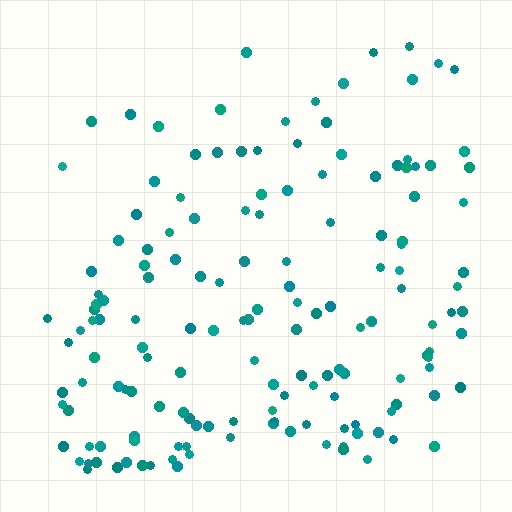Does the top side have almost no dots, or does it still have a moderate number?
Still a moderate number, just noticeably fewer than the bottom.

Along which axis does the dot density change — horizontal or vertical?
Vertical.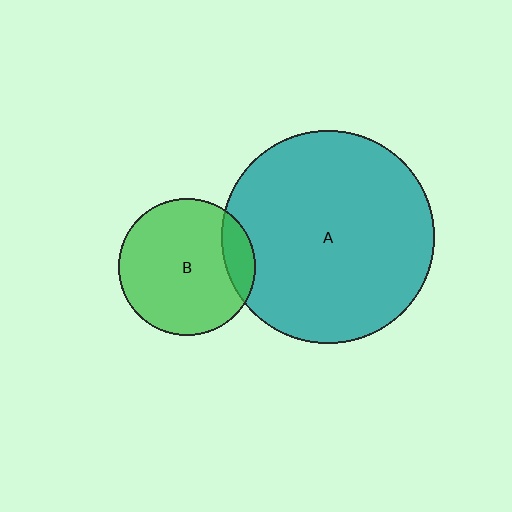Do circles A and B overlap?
Yes.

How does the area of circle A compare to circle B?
Approximately 2.4 times.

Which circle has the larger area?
Circle A (teal).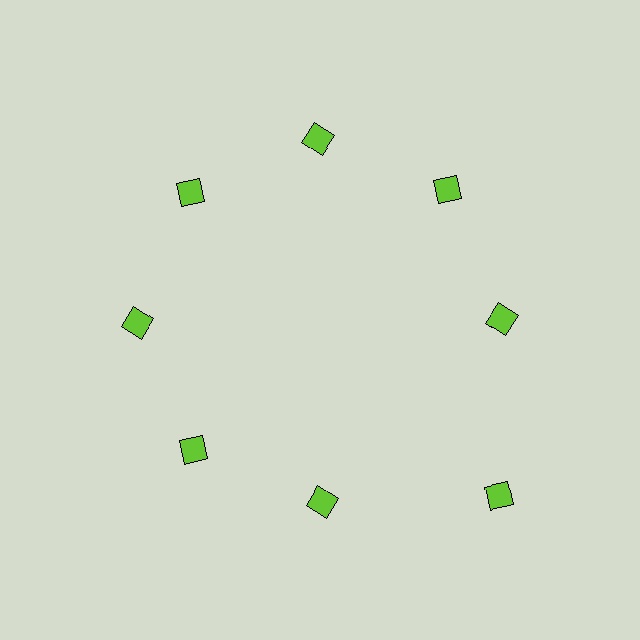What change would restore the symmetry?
The symmetry would be restored by moving it inward, back onto the ring so that all 8 diamonds sit at equal angles and equal distance from the center.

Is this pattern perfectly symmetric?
No. The 8 lime diamonds are arranged in a ring, but one element near the 4 o'clock position is pushed outward from the center, breaking the 8-fold rotational symmetry.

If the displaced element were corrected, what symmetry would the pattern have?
It would have 8-fold rotational symmetry — the pattern would map onto itself every 45 degrees.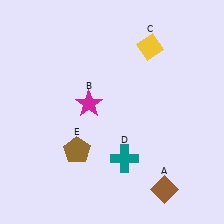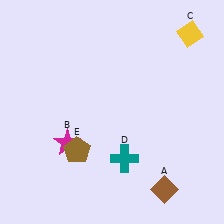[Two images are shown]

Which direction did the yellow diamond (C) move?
The yellow diamond (C) moved right.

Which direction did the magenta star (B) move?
The magenta star (B) moved down.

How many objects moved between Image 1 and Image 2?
2 objects moved between the two images.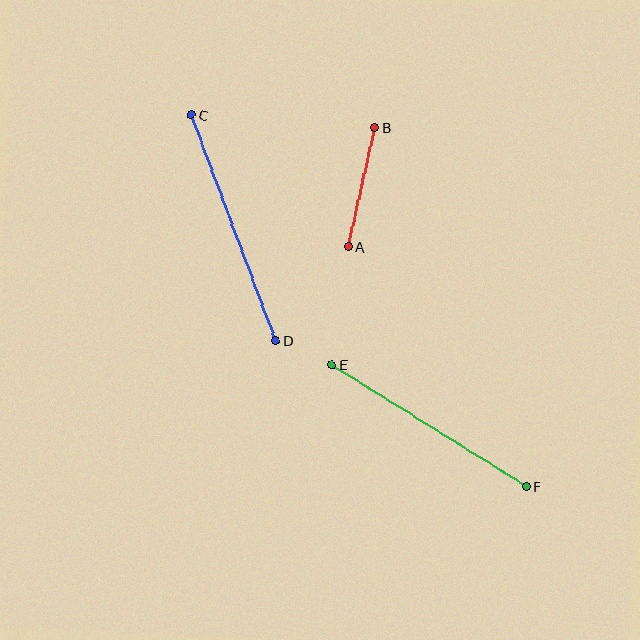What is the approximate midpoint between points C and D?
The midpoint is at approximately (234, 228) pixels.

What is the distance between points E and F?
The distance is approximately 229 pixels.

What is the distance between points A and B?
The distance is approximately 122 pixels.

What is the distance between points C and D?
The distance is approximately 241 pixels.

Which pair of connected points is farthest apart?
Points C and D are farthest apart.